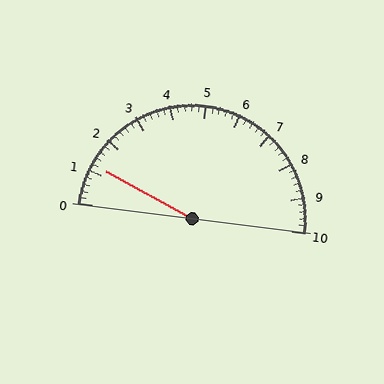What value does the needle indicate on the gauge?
The needle indicates approximately 1.2.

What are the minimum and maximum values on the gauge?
The gauge ranges from 0 to 10.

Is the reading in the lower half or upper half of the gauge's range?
The reading is in the lower half of the range (0 to 10).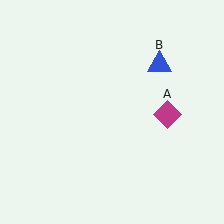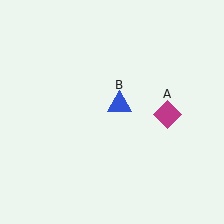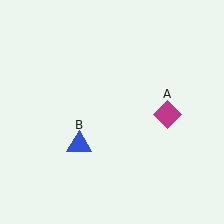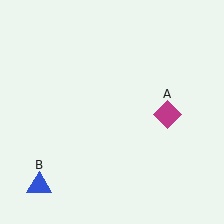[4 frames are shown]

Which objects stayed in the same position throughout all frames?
Magenta diamond (object A) remained stationary.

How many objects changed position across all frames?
1 object changed position: blue triangle (object B).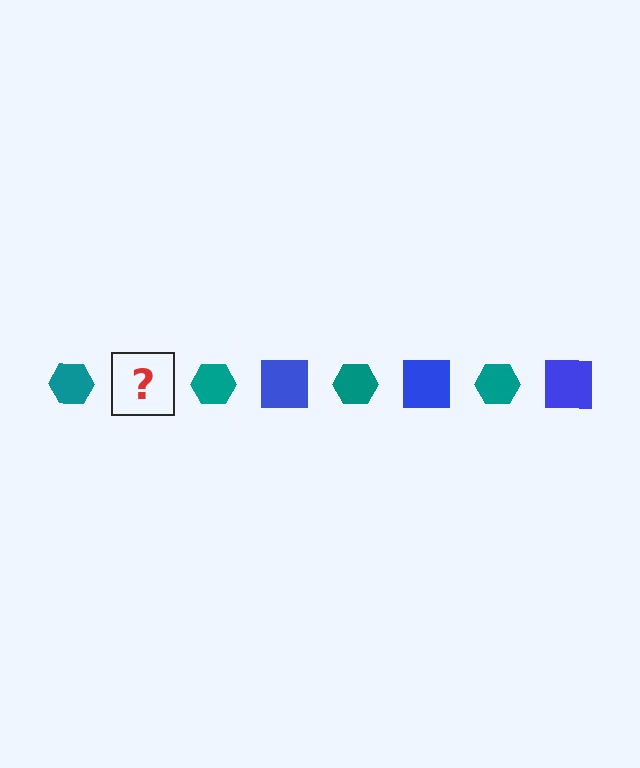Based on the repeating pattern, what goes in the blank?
The blank should be a blue square.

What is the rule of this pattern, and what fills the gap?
The rule is that the pattern alternates between teal hexagon and blue square. The gap should be filled with a blue square.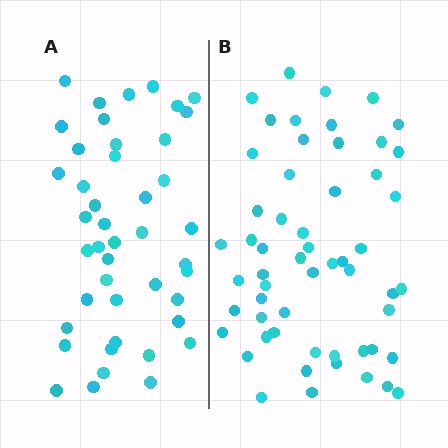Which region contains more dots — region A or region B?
Region B (the right region) has more dots.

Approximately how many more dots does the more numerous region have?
Region B has roughly 12 or so more dots than region A.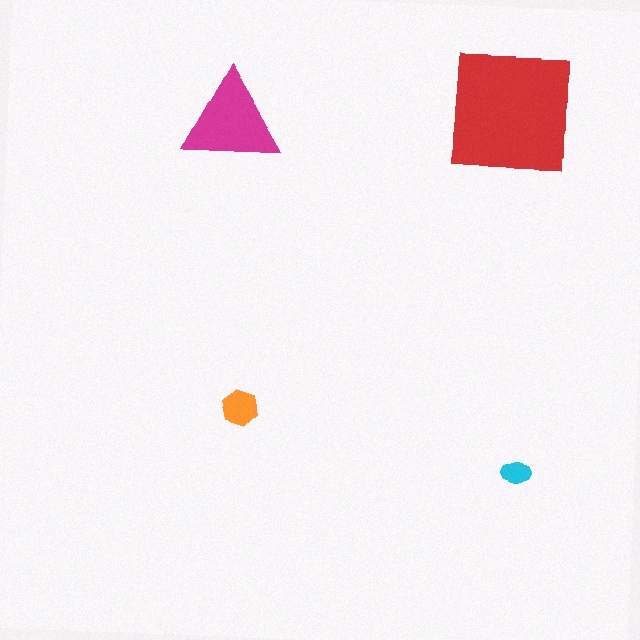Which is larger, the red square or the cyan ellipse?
The red square.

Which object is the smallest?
The cyan ellipse.